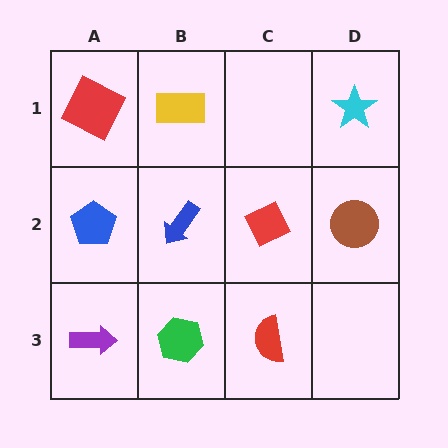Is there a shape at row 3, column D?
No, that cell is empty.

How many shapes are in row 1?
3 shapes.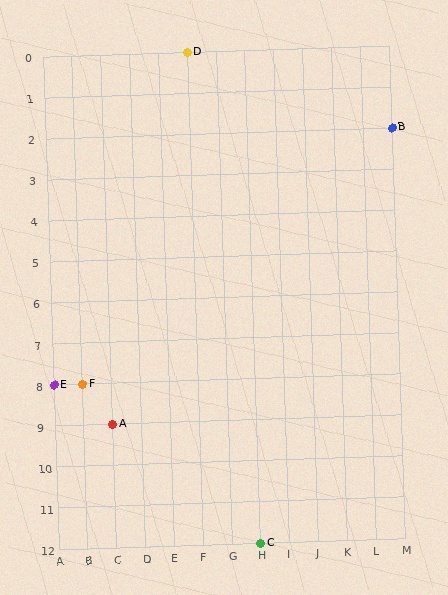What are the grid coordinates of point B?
Point B is at grid coordinates (M, 2).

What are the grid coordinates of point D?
Point D is at grid coordinates (F, 0).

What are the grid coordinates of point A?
Point A is at grid coordinates (C, 9).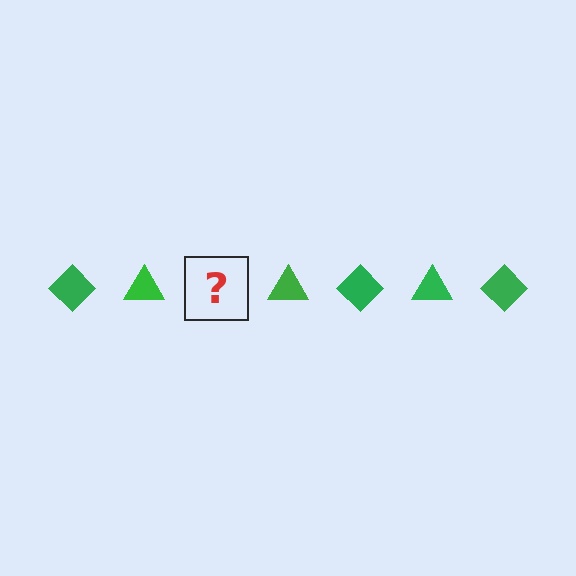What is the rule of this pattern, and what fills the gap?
The rule is that the pattern cycles through diamond, triangle shapes in green. The gap should be filled with a green diamond.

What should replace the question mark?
The question mark should be replaced with a green diamond.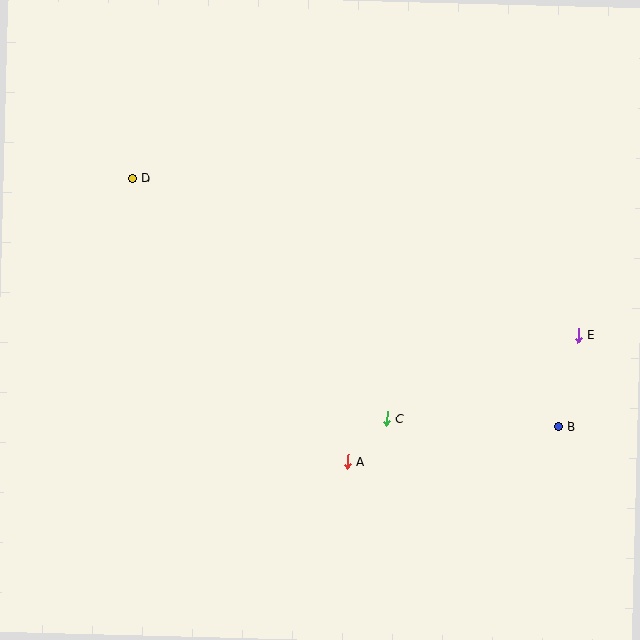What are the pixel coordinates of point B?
Point B is at (559, 426).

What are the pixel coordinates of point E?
Point E is at (578, 335).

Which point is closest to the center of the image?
Point C at (387, 418) is closest to the center.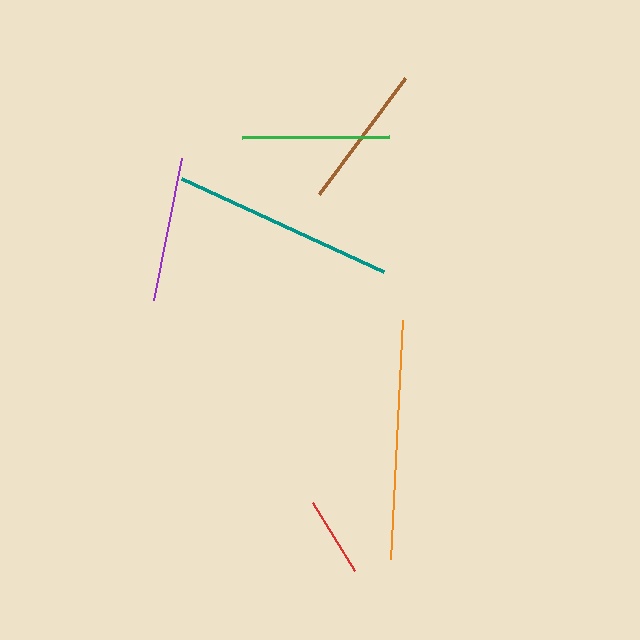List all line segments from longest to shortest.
From longest to shortest: orange, teal, green, purple, brown, red.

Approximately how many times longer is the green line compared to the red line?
The green line is approximately 1.8 times the length of the red line.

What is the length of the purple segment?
The purple segment is approximately 145 pixels long.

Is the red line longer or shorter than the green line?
The green line is longer than the red line.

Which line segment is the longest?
The orange line is the longest at approximately 239 pixels.